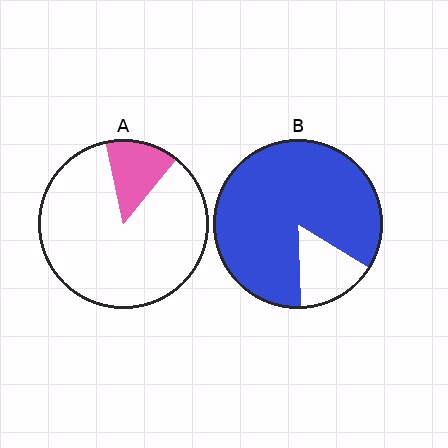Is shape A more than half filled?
No.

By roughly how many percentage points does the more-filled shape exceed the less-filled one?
By roughly 70 percentage points (B over A).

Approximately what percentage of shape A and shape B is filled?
A is approximately 15% and B is approximately 85%.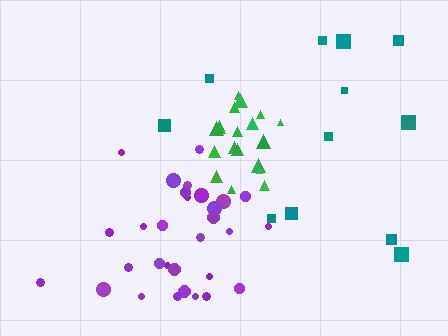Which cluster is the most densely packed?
Green.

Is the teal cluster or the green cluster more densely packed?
Green.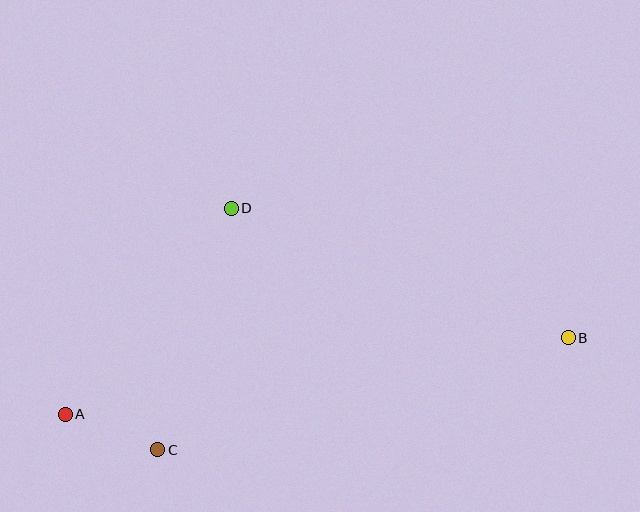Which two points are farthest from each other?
Points A and B are farthest from each other.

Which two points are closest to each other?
Points A and C are closest to each other.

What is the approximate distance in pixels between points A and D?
The distance between A and D is approximately 265 pixels.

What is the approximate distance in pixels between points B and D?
The distance between B and D is approximately 361 pixels.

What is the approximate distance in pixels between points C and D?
The distance between C and D is approximately 253 pixels.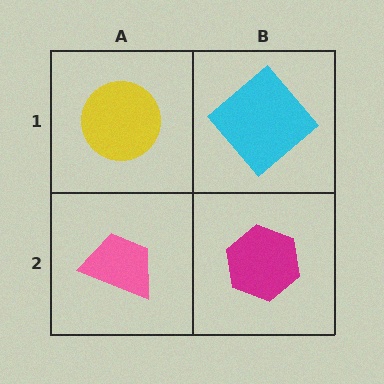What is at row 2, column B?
A magenta hexagon.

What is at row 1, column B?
A cyan diamond.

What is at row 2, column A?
A pink trapezoid.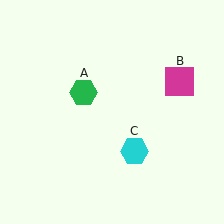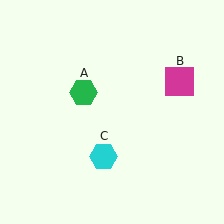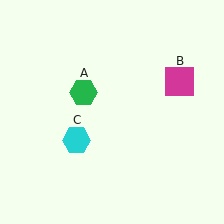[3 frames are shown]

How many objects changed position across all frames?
1 object changed position: cyan hexagon (object C).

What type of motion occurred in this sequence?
The cyan hexagon (object C) rotated clockwise around the center of the scene.